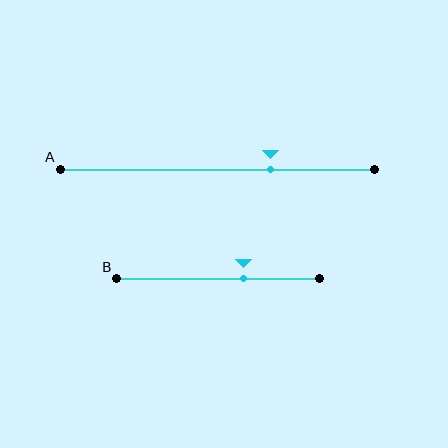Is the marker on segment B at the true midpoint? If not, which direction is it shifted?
No, the marker on segment B is shifted to the right by about 12% of the segment length.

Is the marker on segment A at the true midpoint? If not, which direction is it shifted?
No, the marker on segment A is shifted to the right by about 17% of the segment length.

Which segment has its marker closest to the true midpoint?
Segment B has its marker closest to the true midpoint.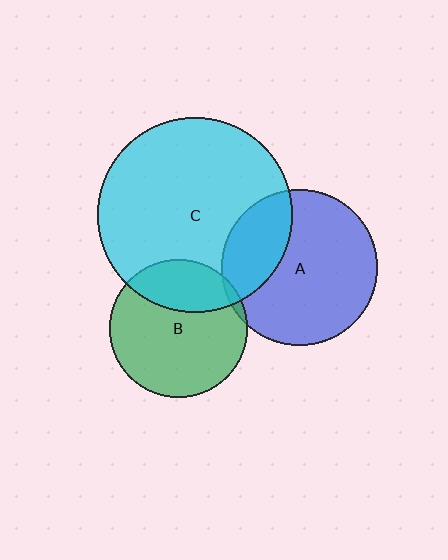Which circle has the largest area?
Circle C (cyan).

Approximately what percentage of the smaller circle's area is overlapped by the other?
Approximately 30%.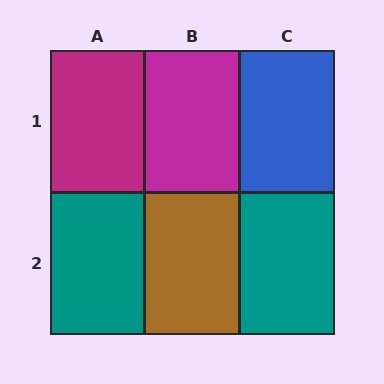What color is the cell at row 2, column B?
Brown.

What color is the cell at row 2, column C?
Teal.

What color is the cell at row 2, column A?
Teal.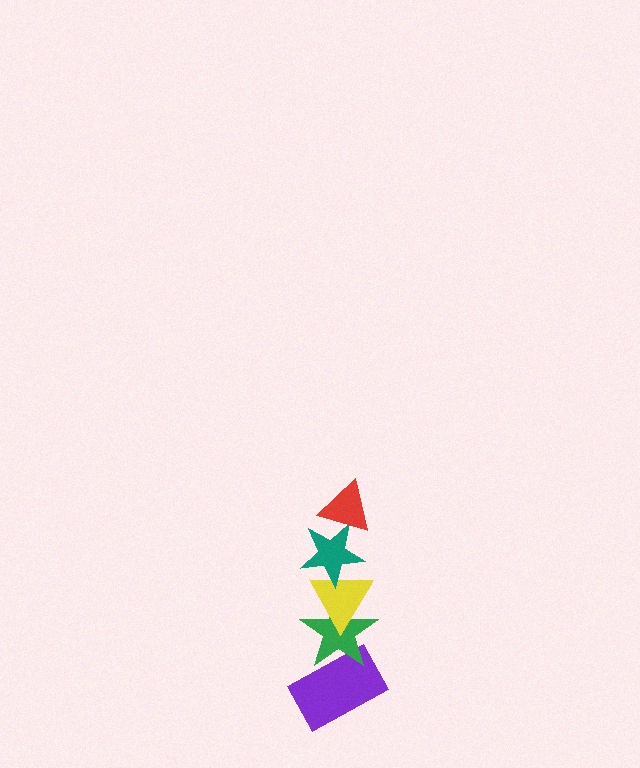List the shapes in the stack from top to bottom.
From top to bottom: the red triangle, the teal star, the yellow triangle, the green star, the purple rectangle.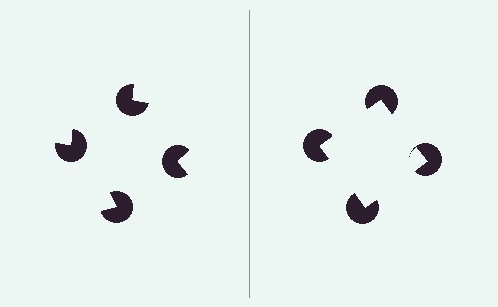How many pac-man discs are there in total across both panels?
8 — 4 on each side.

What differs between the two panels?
The pac-man discs are positioned identically on both sides; only the wedge orientations differ. On the right they align to a square; on the left they are misaligned.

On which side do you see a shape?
An illusory square appears on the right side. On the left side the wedge cuts are rotated, so no coherent shape forms.